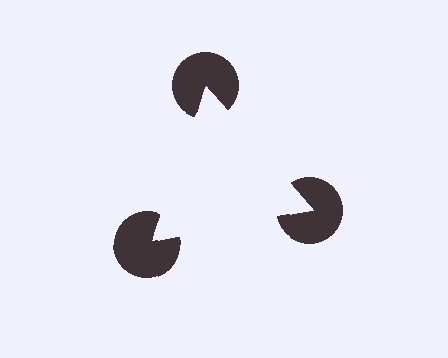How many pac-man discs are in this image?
There are 3 — one at each vertex of the illusory triangle.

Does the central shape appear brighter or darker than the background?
It typically appears slightly brighter than the background, even though no actual brightness change is drawn.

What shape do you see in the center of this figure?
An illusory triangle — its edges are inferred from the aligned wedge cuts in the pac-man discs, not physically drawn.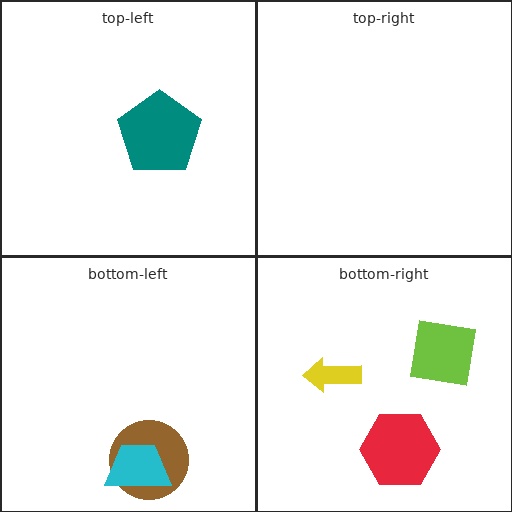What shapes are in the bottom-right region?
The yellow arrow, the red hexagon, the lime square.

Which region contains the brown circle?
The bottom-left region.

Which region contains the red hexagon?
The bottom-right region.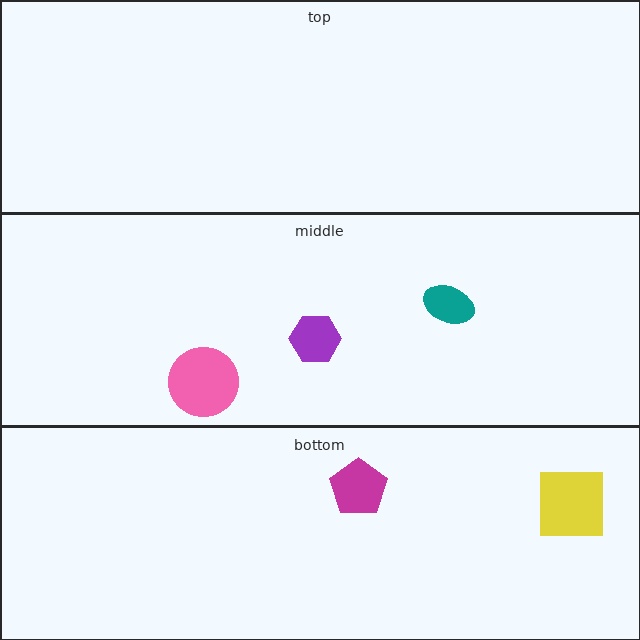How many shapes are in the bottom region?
2.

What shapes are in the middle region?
The teal ellipse, the purple hexagon, the pink circle.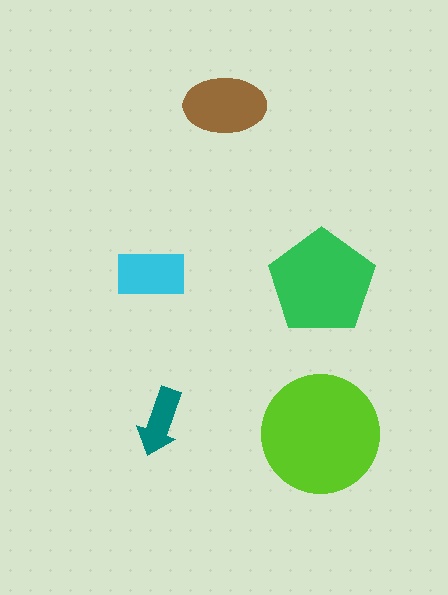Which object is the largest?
The lime circle.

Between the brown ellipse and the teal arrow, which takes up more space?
The brown ellipse.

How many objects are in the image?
There are 5 objects in the image.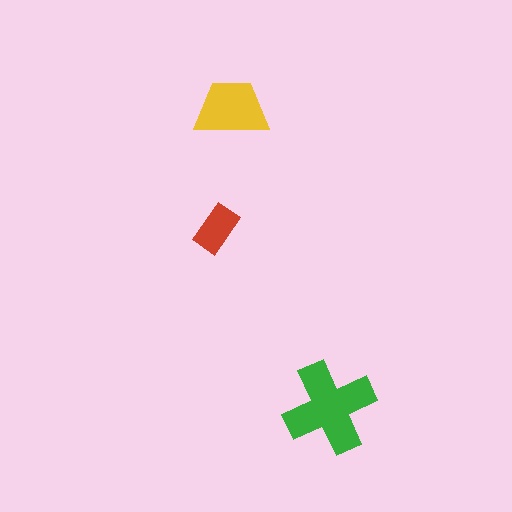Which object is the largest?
The green cross.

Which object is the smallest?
The red rectangle.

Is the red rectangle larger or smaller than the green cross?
Smaller.